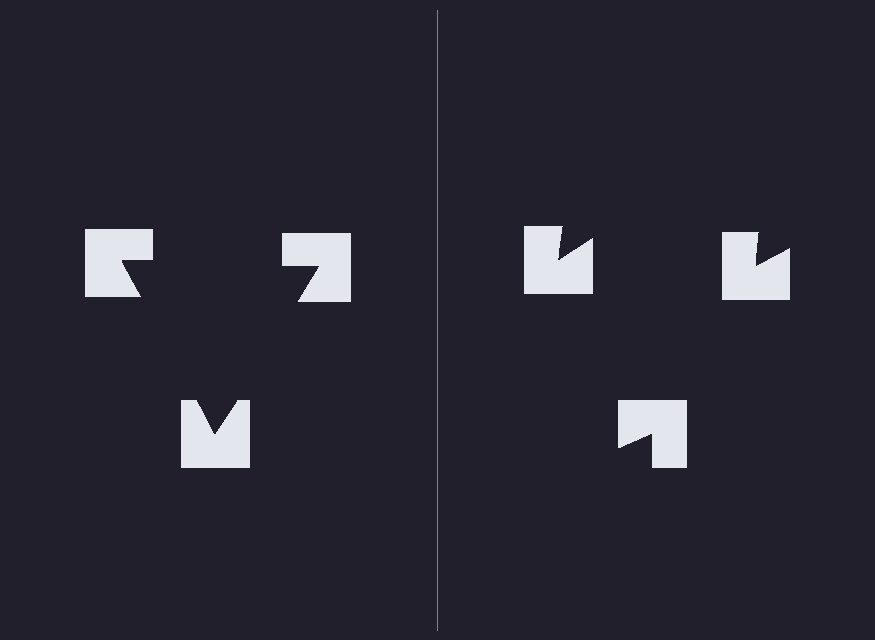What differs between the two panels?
The notched squares are positioned identically on both sides; only the wedge orientations differ. On the left they align to a triangle; on the right they are misaligned.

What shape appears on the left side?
An illusory triangle.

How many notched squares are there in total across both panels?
6 — 3 on each side.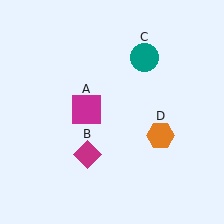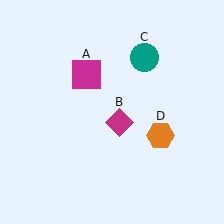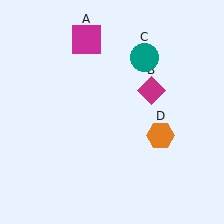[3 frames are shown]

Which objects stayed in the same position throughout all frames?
Teal circle (object C) and orange hexagon (object D) remained stationary.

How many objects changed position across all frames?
2 objects changed position: magenta square (object A), magenta diamond (object B).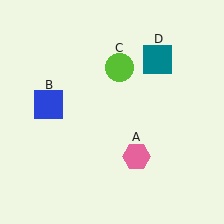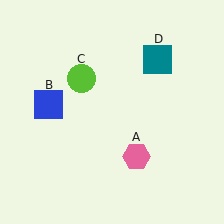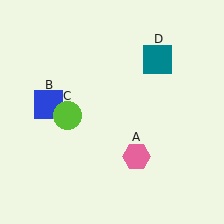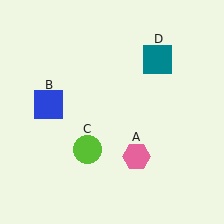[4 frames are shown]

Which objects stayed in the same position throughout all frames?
Pink hexagon (object A) and blue square (object B) and teal square (object D) remained stationary.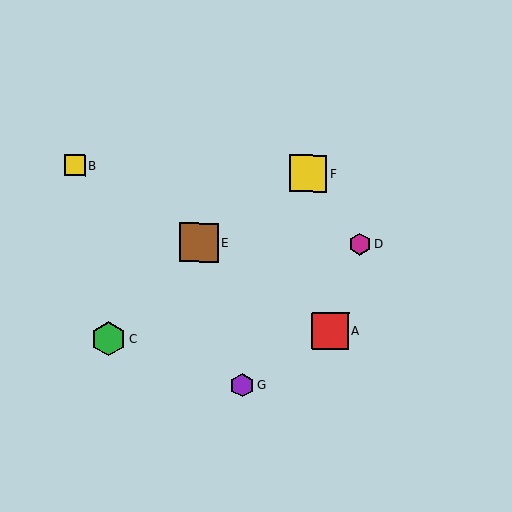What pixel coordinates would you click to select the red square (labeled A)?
Click at (330, 331) to select the red square A.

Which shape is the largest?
The brown square (labeled E) is the largest.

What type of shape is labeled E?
Shape E is a brown square.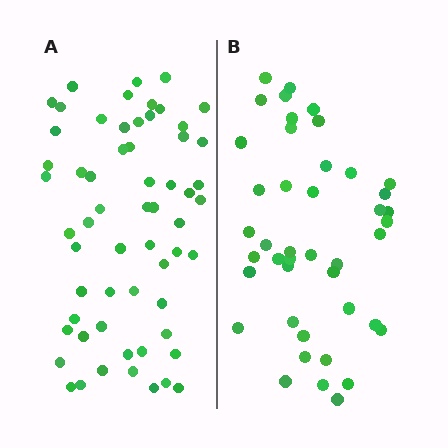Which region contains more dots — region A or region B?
Region A (the left region) has more dots.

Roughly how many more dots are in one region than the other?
Region A has approximately 15 more dots than region B.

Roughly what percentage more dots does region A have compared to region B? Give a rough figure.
About 40% more.